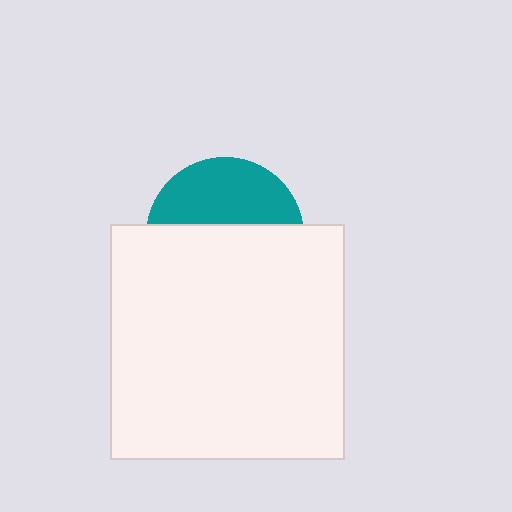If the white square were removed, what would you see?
You would see the complete teal circle.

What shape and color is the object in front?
The object in front is a white square.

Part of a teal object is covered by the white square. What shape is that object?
It is a circle.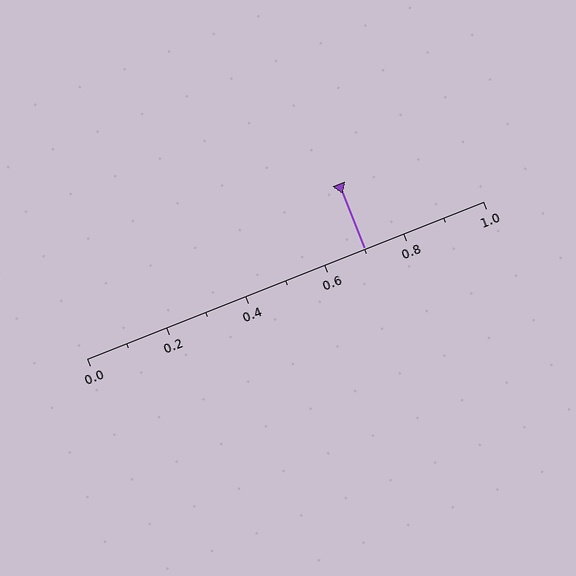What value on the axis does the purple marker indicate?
The marker indicates approximately 0.7.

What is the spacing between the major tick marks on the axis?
The major ticks are spaced 0.2 apart.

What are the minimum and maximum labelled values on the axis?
The axis runs from 0.0 to 1.0.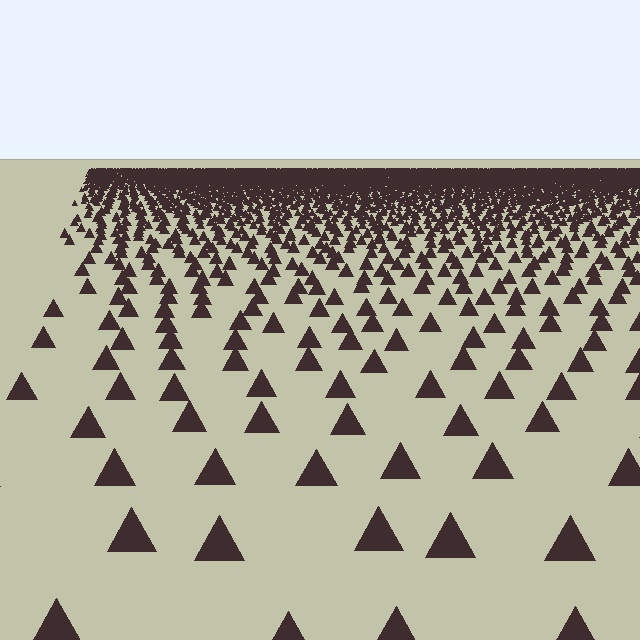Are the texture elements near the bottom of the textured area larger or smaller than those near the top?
Larger. Near the bottom, elements are closer to the viewer and appear at a bigger on-screen size.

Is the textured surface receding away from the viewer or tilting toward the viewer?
The surface is receding away from the viewer. Texture elements get smaller and denser toward the top.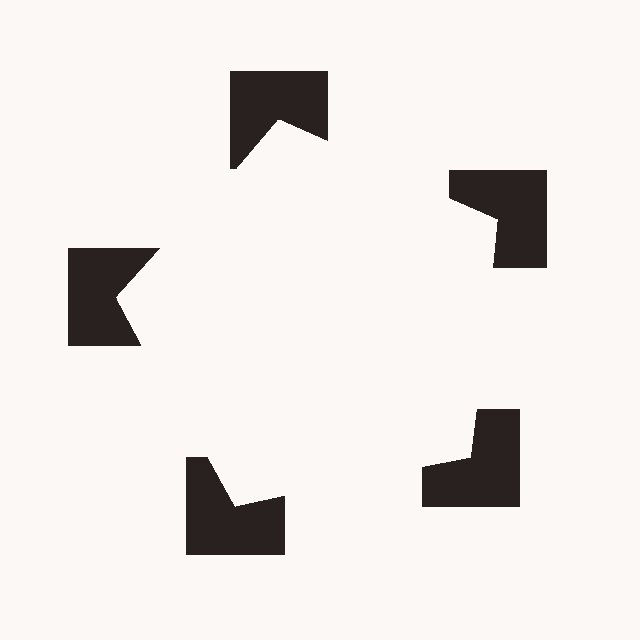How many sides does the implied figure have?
5 sides.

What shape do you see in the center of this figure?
An illusory pentagon — its edges are inferred from the aligned wedge cuts in the notched squares, not physically drawn.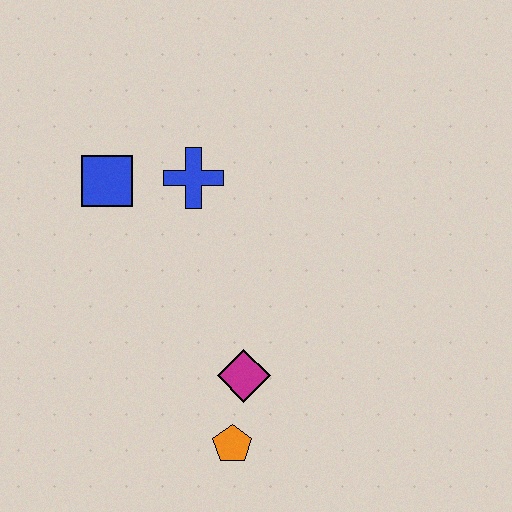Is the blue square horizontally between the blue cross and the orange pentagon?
No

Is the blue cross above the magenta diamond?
Yes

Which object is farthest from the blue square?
The orange pentagon is farthest from the blue square.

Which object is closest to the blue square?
The blue cross is closest to the blue square.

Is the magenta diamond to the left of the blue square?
No